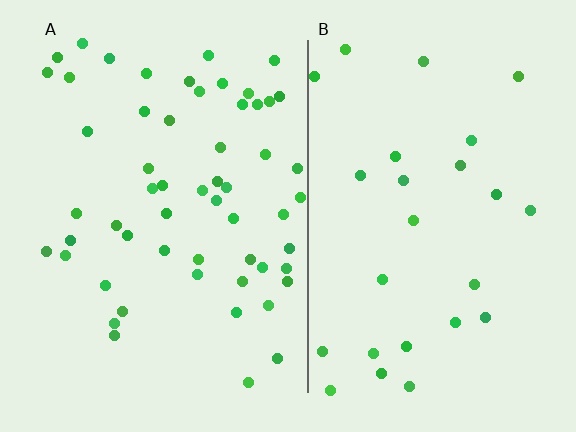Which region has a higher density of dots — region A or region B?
A (the left).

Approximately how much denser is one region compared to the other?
Approximately 2.2× — region A over region B.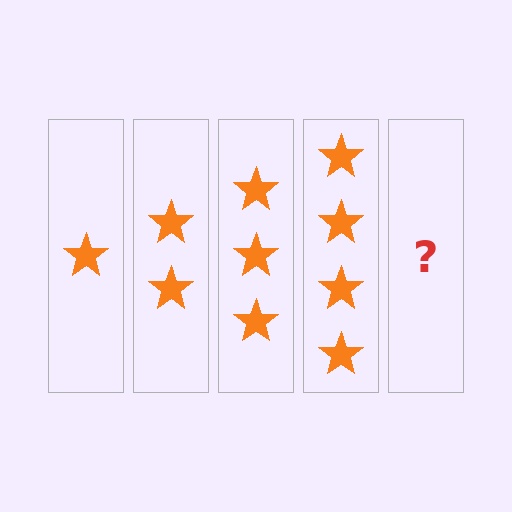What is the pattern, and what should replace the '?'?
The pattern is that each step adds one more star. The '?' should be 5 stars.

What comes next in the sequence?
The next element should be 5 stars.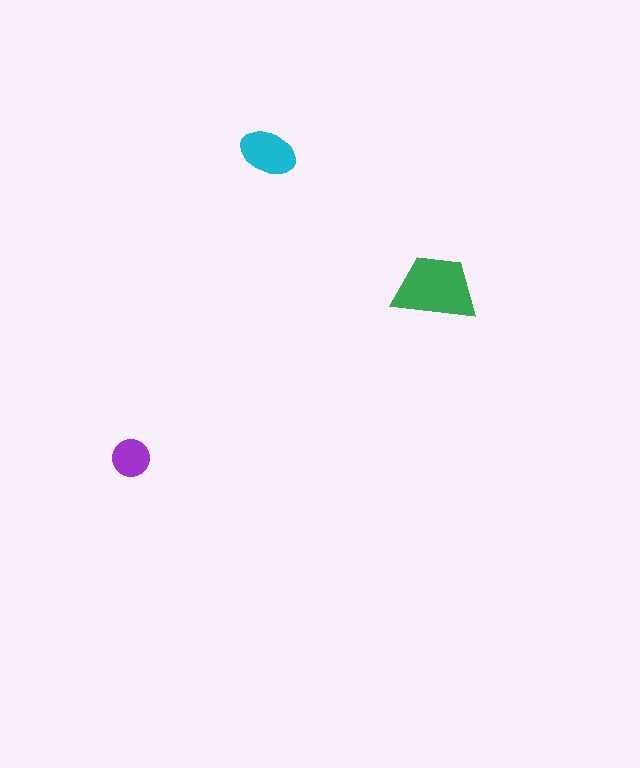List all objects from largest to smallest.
The green trapezoid, the cyan ellipse, the purple circle.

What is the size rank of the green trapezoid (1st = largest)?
1st.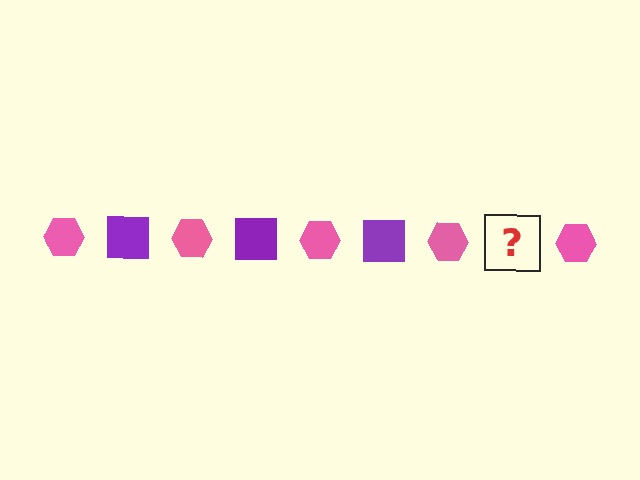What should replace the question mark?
The question mark should be replaced with a purple square.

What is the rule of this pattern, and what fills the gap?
The rule is that the pattern alternates between pink hexagon and purple square. The gap should be filled with a purple square.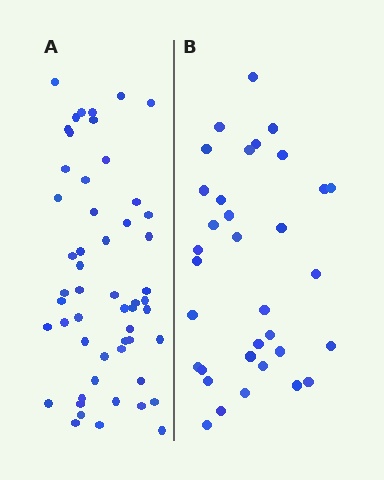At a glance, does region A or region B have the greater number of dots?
Region A (the left region) has more dots.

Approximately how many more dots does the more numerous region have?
Region A has approximately 20 more dots than region B.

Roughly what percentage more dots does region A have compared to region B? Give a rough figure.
About 60% more.